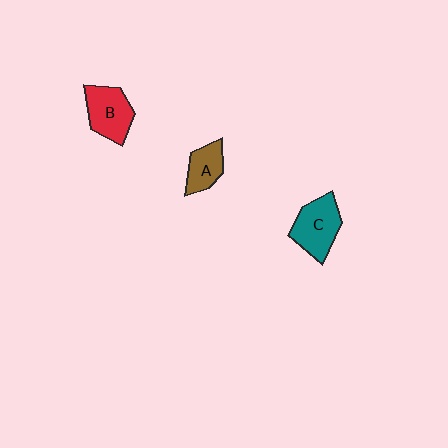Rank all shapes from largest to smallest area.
From largest to smallest: C (teal), B (red), A (brown).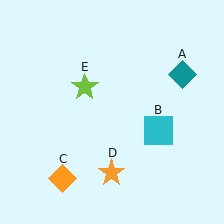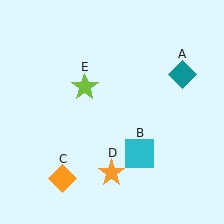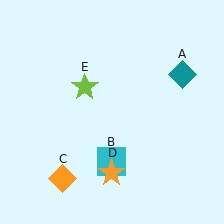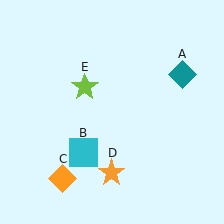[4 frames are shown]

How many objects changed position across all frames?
1 object changed position: cyan square (object B).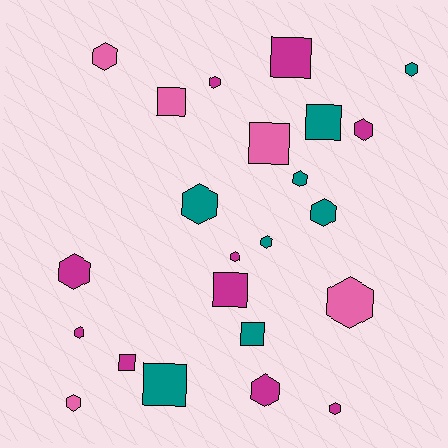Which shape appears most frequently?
Hexagon, with 15 objects.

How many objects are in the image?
There are 23 objects.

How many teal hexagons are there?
There are 5 teal hexagons.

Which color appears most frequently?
Magenta, with 10 objects.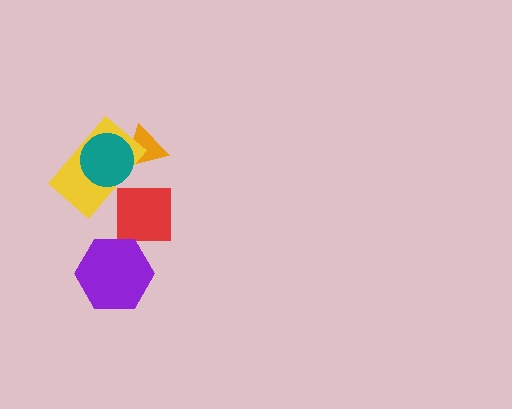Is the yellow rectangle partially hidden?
Yes, it is partially covered by another shape.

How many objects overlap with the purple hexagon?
0 objects overlap with the purple hexagon.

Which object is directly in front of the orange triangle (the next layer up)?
The yellow rectangle is directly in front of the orange triangle.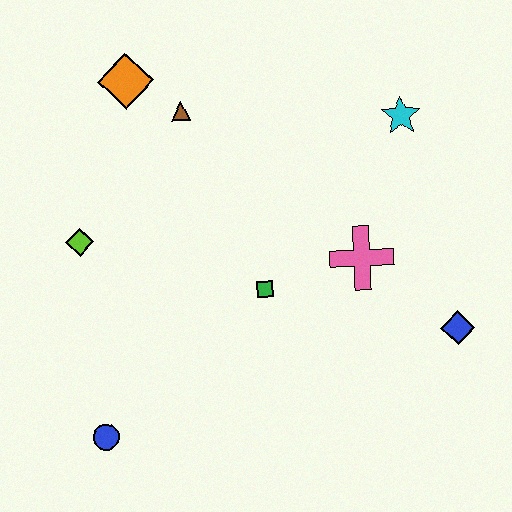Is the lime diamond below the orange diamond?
Yes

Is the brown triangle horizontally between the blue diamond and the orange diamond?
Yes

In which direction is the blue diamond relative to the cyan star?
The blue diamond is below the cyan star.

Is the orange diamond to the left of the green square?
Yes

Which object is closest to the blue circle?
The lime diamond is closest to the blue circle.